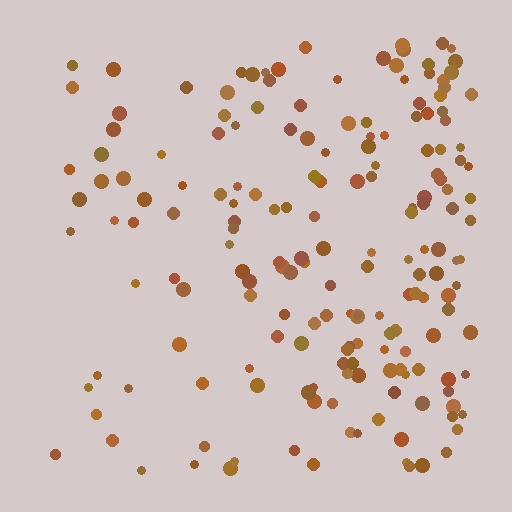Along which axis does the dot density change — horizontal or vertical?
Horizontal.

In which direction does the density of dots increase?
From left to right, with the right side densest.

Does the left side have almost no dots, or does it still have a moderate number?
Still a moderate number, just noticeably fewer than the right.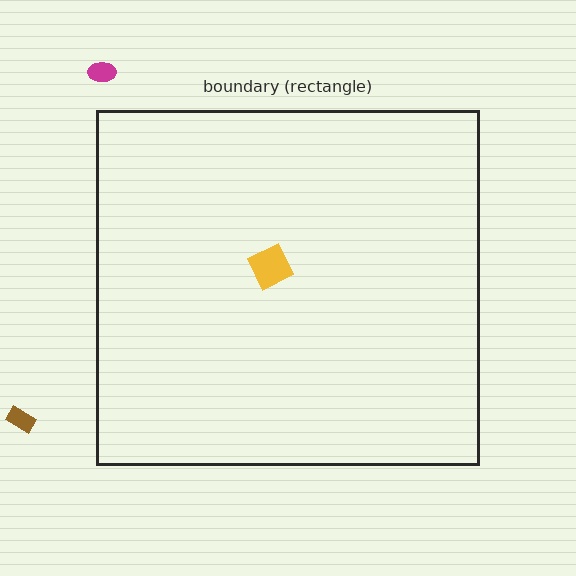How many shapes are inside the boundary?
1 inside, 2 outside.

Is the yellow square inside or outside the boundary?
Inside.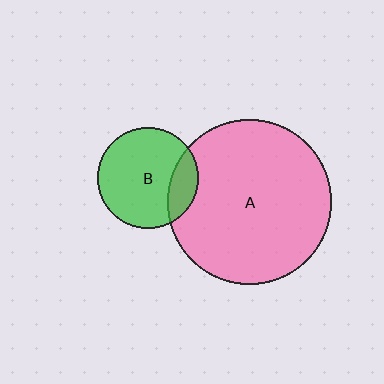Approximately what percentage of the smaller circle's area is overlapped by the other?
Approximately 20%.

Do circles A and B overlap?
Yes.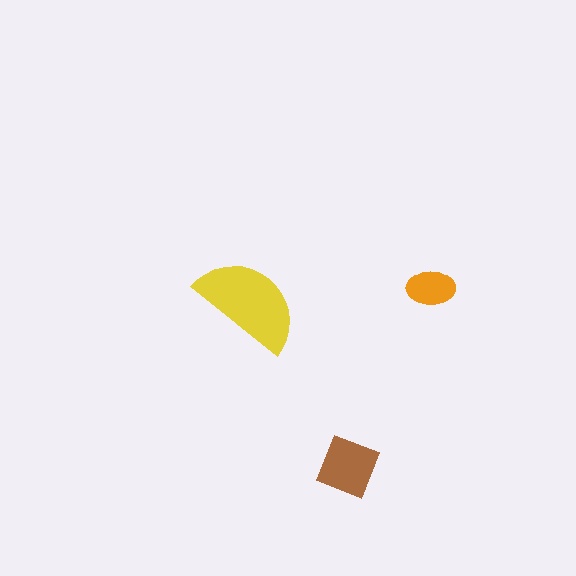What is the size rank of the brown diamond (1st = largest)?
2nd.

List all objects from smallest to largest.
The orange ellipse, the brown diamond, the yellow semicircle.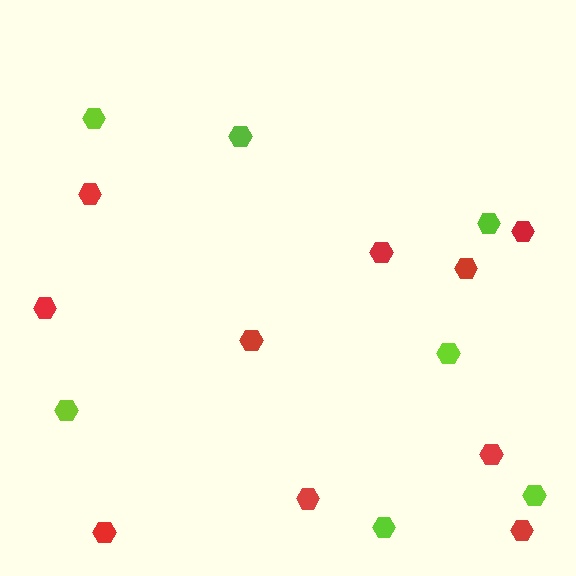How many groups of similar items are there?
There are 2 groups: one group of red hexagons (10) and one group of lime hexagons (7).